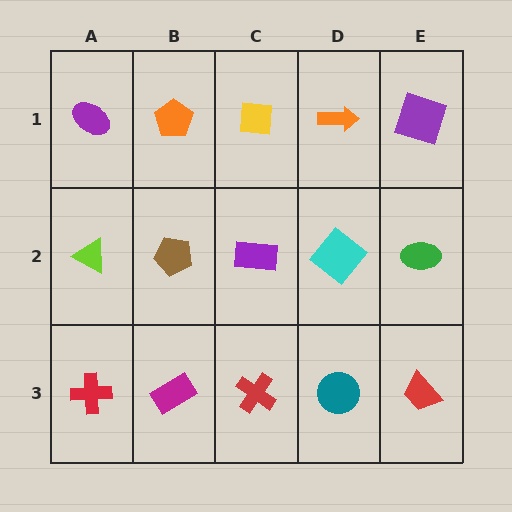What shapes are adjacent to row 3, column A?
A lime triangle (row 2, column A), a magenta rectangle (row 3, column B).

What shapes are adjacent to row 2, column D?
An orange arrow (row 1, column D), a teal circle (row 3, column D), a purple rectangle (row 2, column C), a green ellipse (row 2, column E).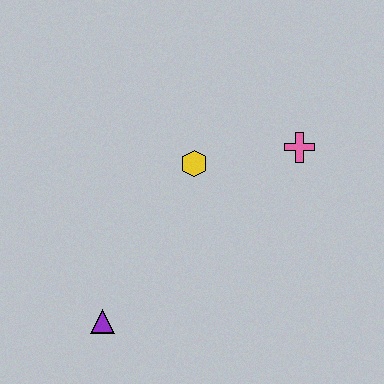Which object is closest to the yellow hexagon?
The pink cross is closest to the yellow hexagon.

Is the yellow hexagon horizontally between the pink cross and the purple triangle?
Yes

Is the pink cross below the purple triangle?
No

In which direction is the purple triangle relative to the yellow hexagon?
The purple triangle is below the yellow hexagon.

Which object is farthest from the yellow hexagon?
The purple triangle is farthest from the yellow hexagon.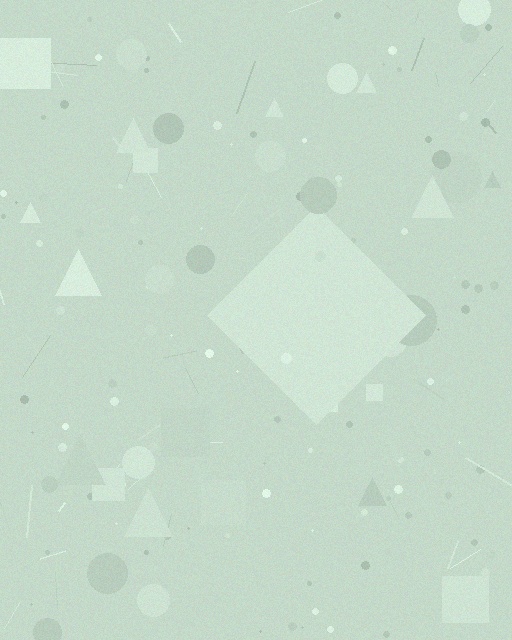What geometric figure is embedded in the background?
A diamond is embedded in the background.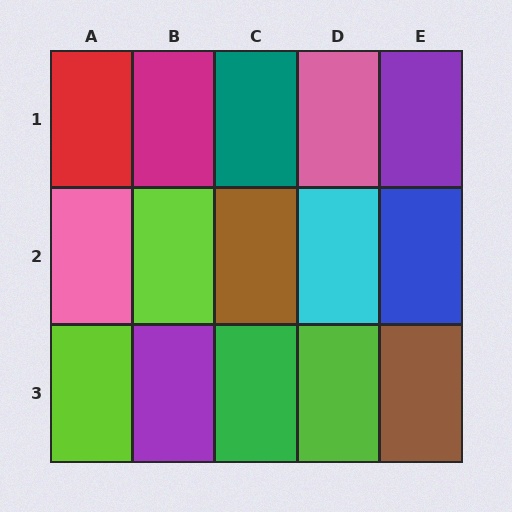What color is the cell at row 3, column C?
Green.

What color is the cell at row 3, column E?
Brown.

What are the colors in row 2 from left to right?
Pink, lime, brown, cyan, blue.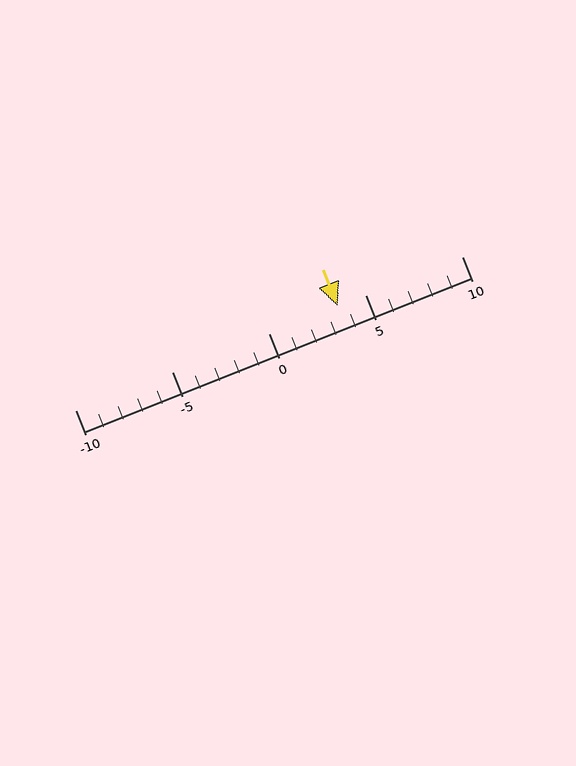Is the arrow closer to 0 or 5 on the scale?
The arrow is closer to 5.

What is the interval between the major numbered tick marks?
The major tick marks are spaced 5 units apart.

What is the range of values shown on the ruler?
The ruler shows values from -10 to 10.